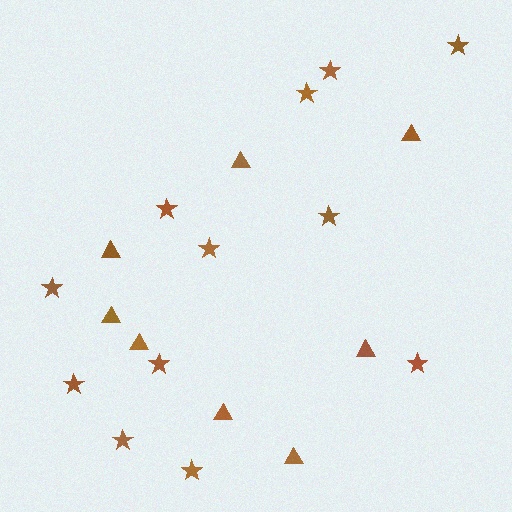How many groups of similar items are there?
There are 2 groups: one group of triangles (8) and one group of stars (12).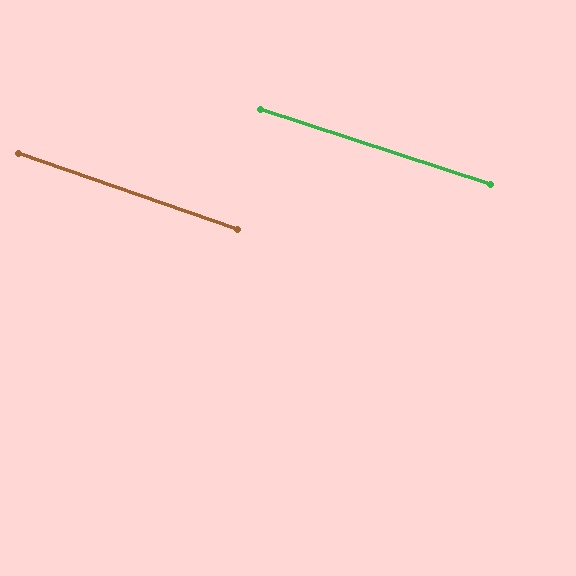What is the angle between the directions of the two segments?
Approximately 1 degree.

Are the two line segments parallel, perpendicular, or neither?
Parallel — their directions differ by only 1.3°.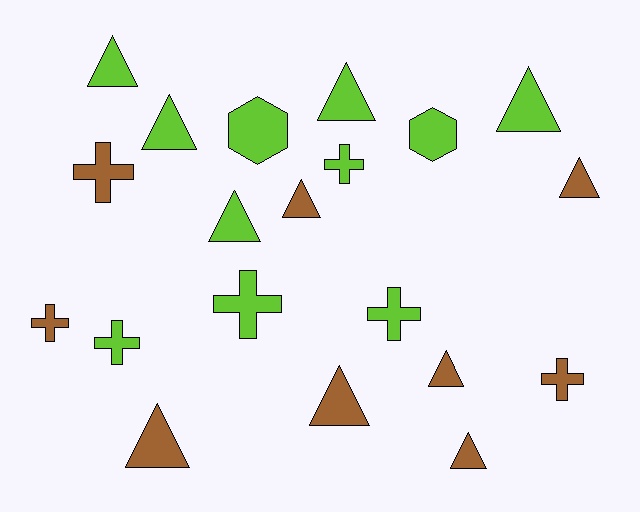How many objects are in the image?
There are 20 objects.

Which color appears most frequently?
Lime, with 11 objects.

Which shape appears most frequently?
Triangle, with 11 objects.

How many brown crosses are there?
There are 3 brown crosses.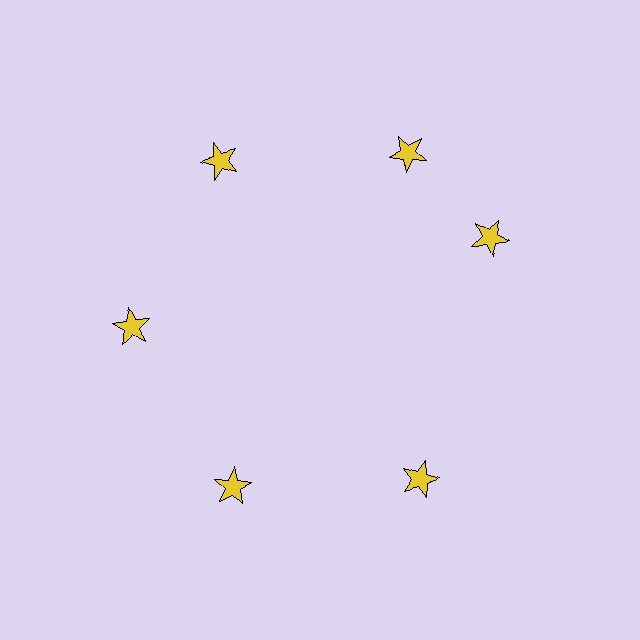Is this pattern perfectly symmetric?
No. The 6 yellow stars are arranged in a ring, but one element near the 3 o'clock position is rotated out of alignment along the ring, breaking the 6-fold rotational symmetry.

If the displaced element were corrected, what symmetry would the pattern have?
It would have 6-fold rotational symmetry — the pattern would map onto itself every 60 degrees.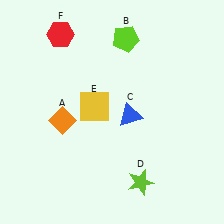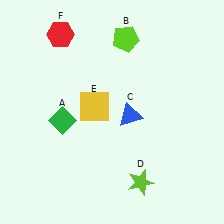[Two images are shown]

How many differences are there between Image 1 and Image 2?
There is 1 difference between the two images.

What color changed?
The diamond (A) changed from orange in Image 1 to green in Image 2.